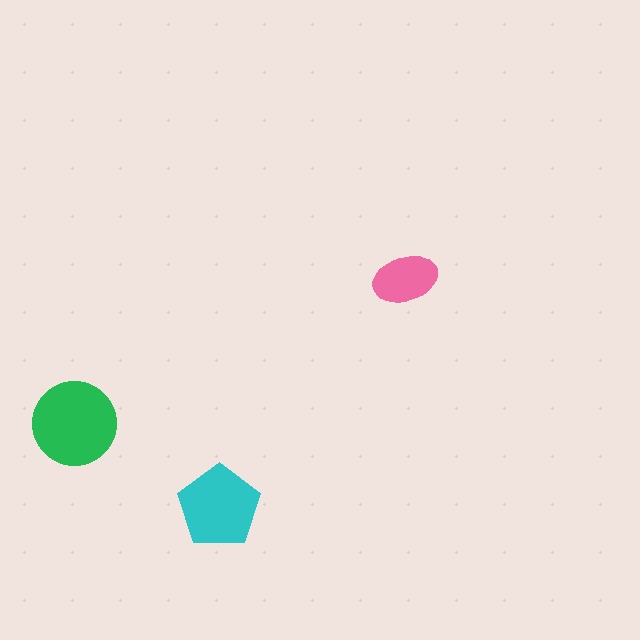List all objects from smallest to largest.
The pink ellipse, the cyan pentagon, the green circle.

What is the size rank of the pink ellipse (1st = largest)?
3rd.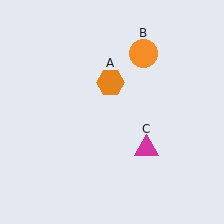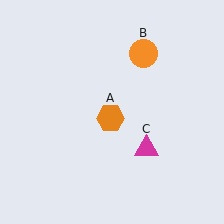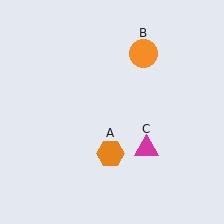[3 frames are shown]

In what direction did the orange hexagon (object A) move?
The orange hexagon (object A) moved down.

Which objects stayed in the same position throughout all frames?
Orange circle (object B) and magenta triangle (object C) remained stationary.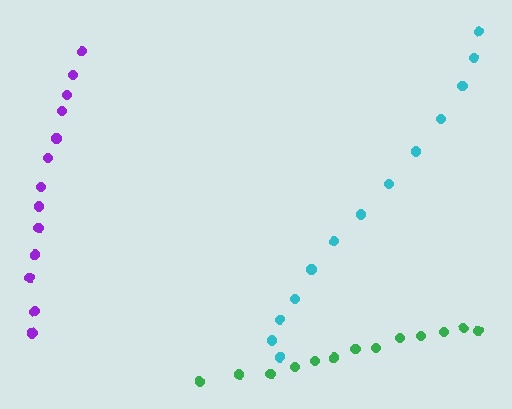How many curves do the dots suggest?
There are 3 distinct paths.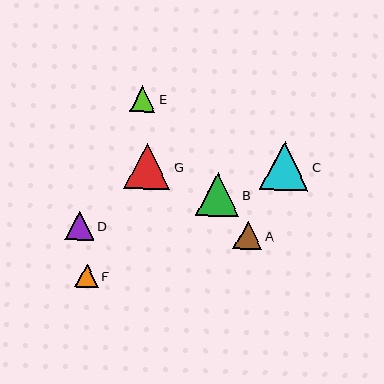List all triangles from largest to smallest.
From largest to smallest: C, G, B, D, A, E, F.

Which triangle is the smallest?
Triangle F is the smallest with a size of approximately 24 pixels.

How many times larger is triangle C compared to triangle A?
Triangle C is approximately 1.7 times the size of triangle A.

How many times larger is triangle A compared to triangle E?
Triangle A is approximately 1.1 times the size of triangle E.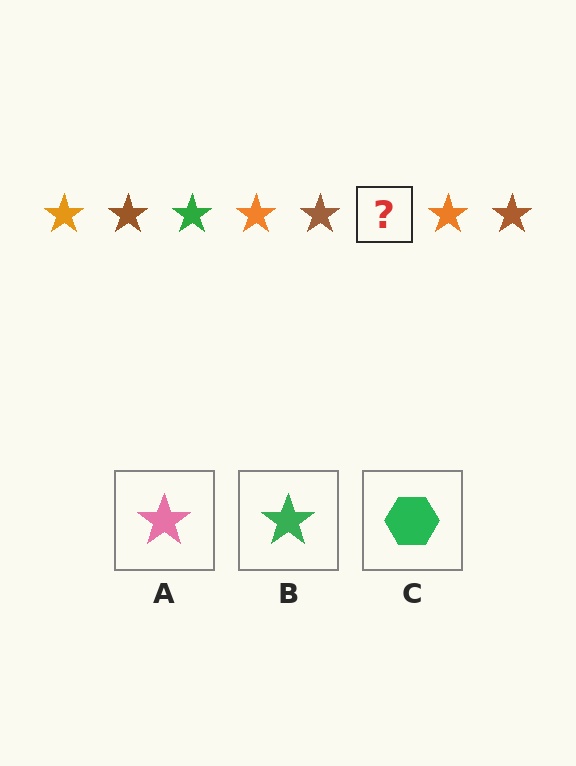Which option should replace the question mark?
Option B.